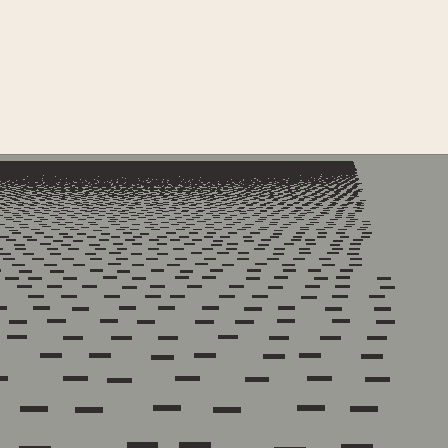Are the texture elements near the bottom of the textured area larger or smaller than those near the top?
Larger. Near the bottom, elements are closer to the viewer and appear at a bigger on-screen size.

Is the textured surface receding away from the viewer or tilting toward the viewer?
The surface is receding away from the viewer. Texture elements get smaller and denser toward the top.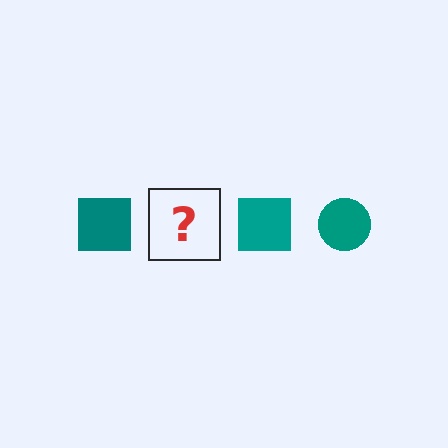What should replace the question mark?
The question mark should be replaced with a teal circle.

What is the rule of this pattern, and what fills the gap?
The rule is that the pattern cycles through square, circle shapes in teal. The gap should be filled with a teal circle.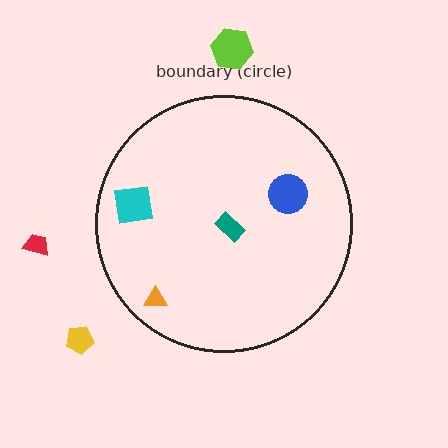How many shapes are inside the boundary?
4 inside, 3 outside.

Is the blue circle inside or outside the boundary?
Inside.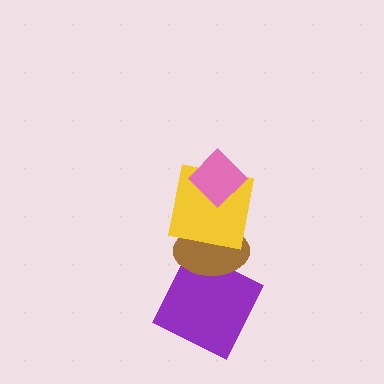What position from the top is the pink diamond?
The pink diamond is 1st from the top.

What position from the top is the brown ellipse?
The brown ellipse is 3rd from the top.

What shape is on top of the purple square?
The brown ellipse is on top of the purple square.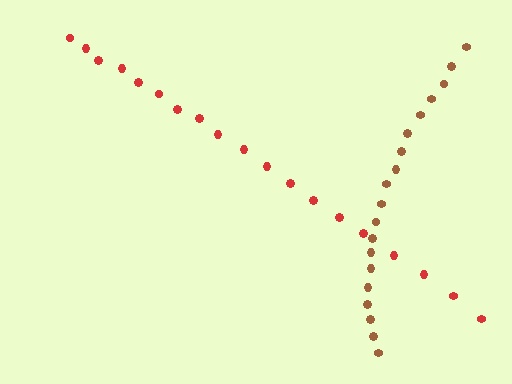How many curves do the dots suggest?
There are 2 distinct paths.